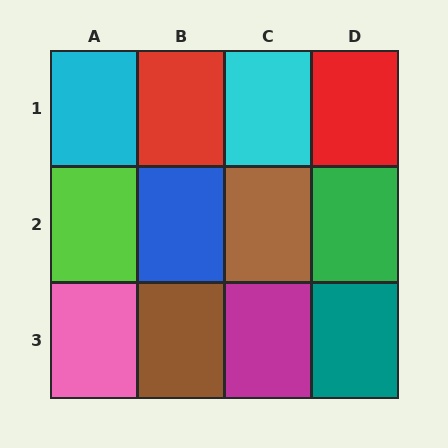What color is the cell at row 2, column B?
Blue.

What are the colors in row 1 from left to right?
Cyan, red, cyan, red.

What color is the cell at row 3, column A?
Pink.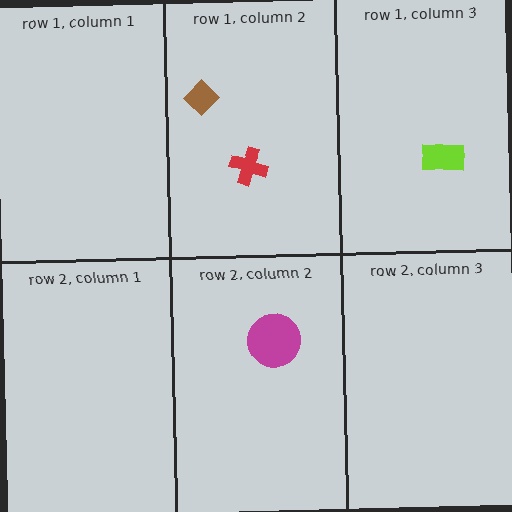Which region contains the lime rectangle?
The row 1, column 3 region.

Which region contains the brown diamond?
The row 1, column 2 region.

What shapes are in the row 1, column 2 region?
The red cross, the brown diamond.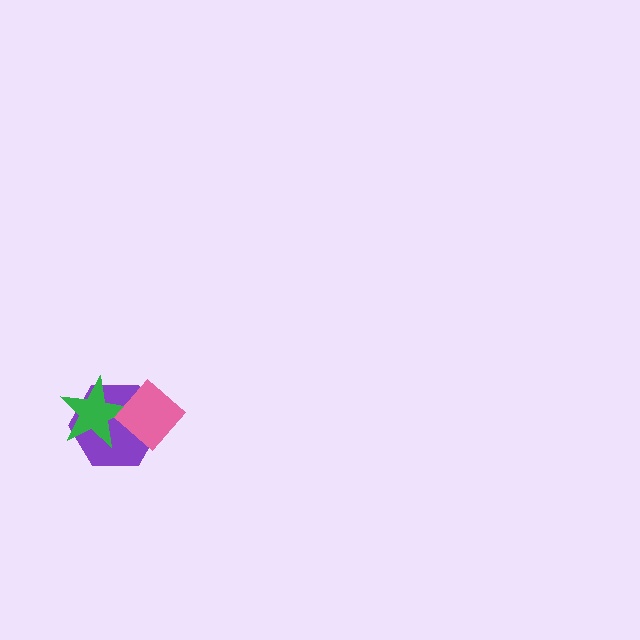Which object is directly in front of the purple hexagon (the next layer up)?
The green star is directly in front of the purple hexagon.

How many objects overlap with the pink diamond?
2 objects overlap with the pink diamond.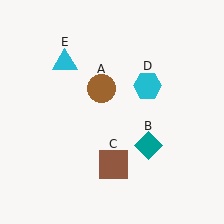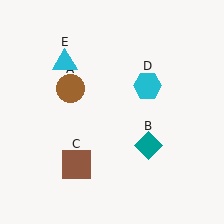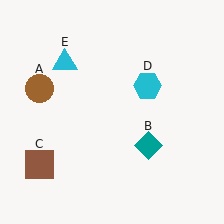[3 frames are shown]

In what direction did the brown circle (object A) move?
The brown circle (object A) moved left.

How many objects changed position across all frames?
2 objects changed position: brown circle (object A), brown square (object C).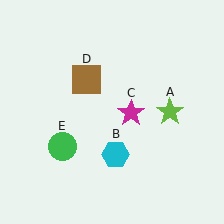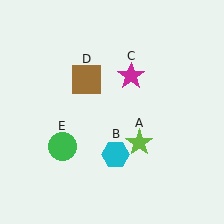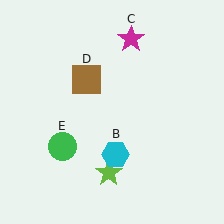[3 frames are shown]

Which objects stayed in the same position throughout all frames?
Cyan hexagon (object B) and brown square (object D) and green circle (object E) remained stationary.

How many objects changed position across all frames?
2 objects changed position: lime star (object A), magenta star (object C).